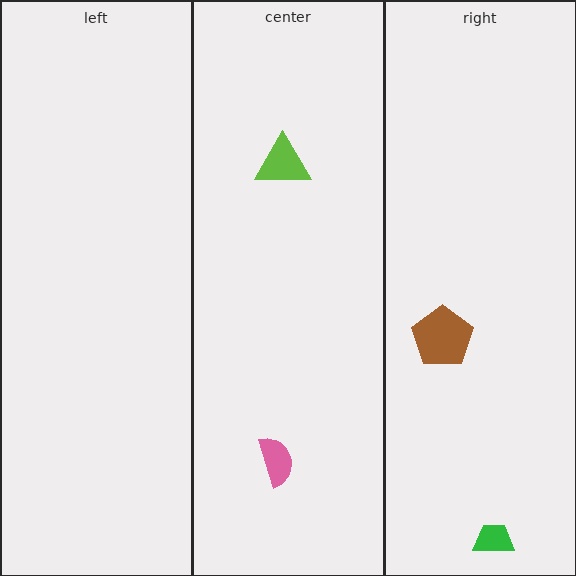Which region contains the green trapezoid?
The right region.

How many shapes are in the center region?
2.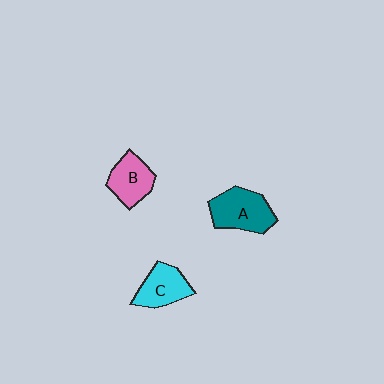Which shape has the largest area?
Shape A (teal).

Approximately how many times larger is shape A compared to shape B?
Approximately 1.3 times.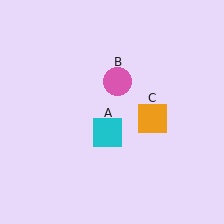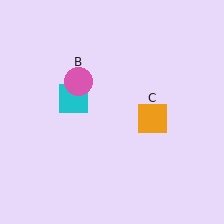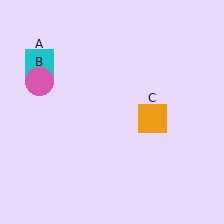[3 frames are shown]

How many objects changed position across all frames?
2 objects changed position: cyan square (object A), pink circle (object B).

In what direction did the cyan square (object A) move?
The cyan square (object A) moved up and to the left.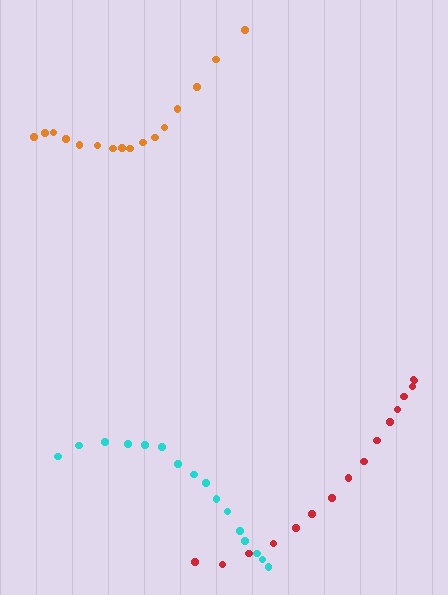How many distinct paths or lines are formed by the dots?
There are 3 distinct paths.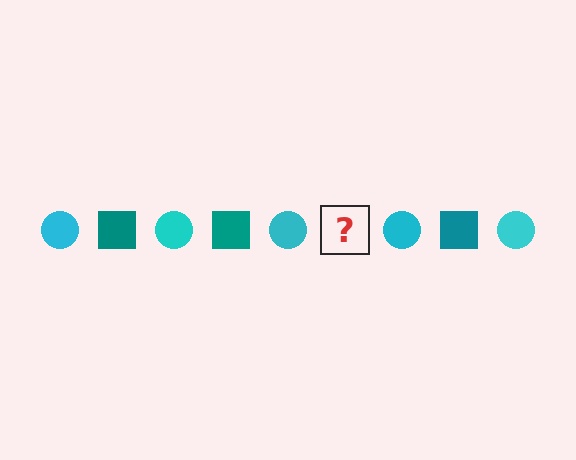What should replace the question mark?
The question mark should be replaced with a teal square.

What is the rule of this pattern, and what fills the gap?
The rule is that the pattern alternates between cyan circle and teal square. The gap should be filled with a teal square.